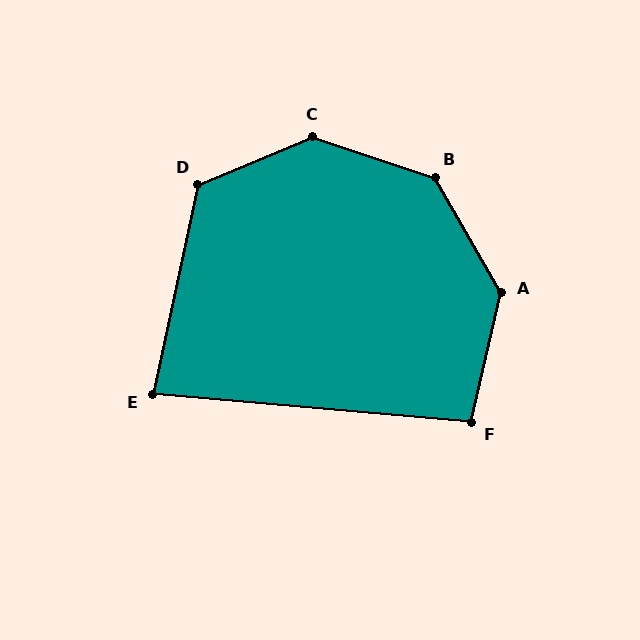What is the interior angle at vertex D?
Approximately 124 degrees (obtuse).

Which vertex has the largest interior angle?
C, at approximately 139 degrees.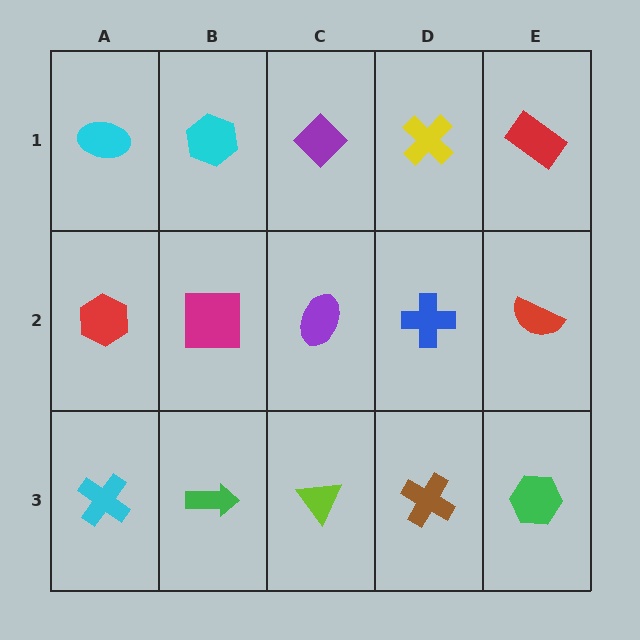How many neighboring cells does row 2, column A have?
3.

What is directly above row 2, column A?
A cyan ellipse.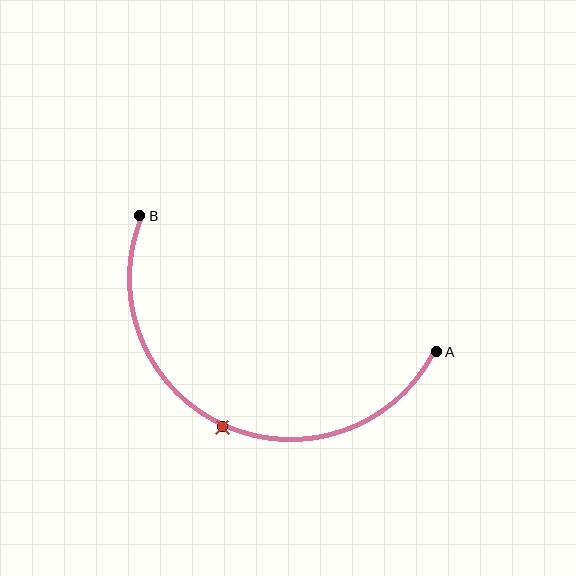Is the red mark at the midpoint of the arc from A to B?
Yes. The red mark lies on the arc at equal arc-length from both A and B — it is the arc midpoint.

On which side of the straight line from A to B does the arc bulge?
The arc bulges below the straight line connecting A and B.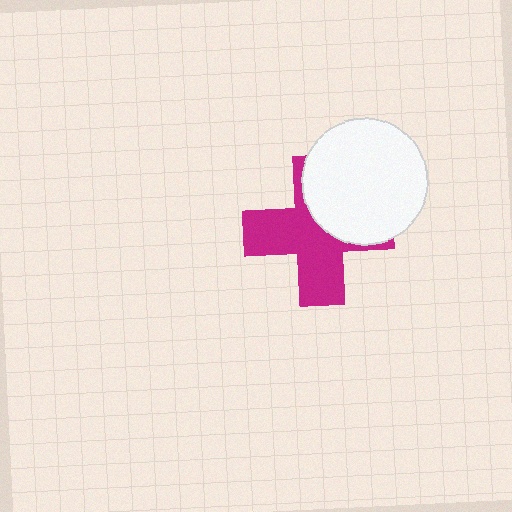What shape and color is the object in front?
The object in front is a white circle.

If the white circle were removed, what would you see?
You would see the complete magenta cross.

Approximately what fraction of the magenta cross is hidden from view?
Roughly 40% of the magenta cross is hidden behind the white circle.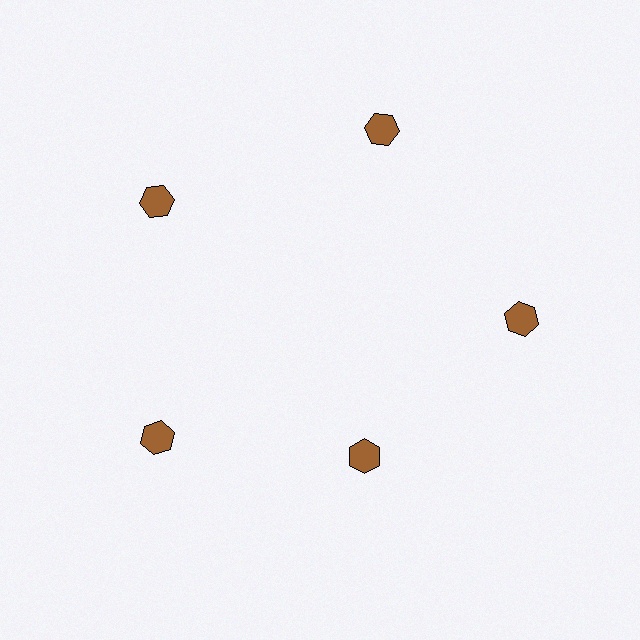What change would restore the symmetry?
The symmetry would be restored by moving it outward, back onto the ring so that all 5 hexagons sit at equal angles and equal distance from the center.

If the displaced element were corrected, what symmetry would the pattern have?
It would have 5-fold rotational symmetry — the pattern would map onto itself every 72 degrees.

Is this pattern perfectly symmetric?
No. The 5 brown hexagons are arranged in a ring, but one element near the 5 o'clock position is pulled inward toward the center, breaking the 5-fold rotational symmetry.